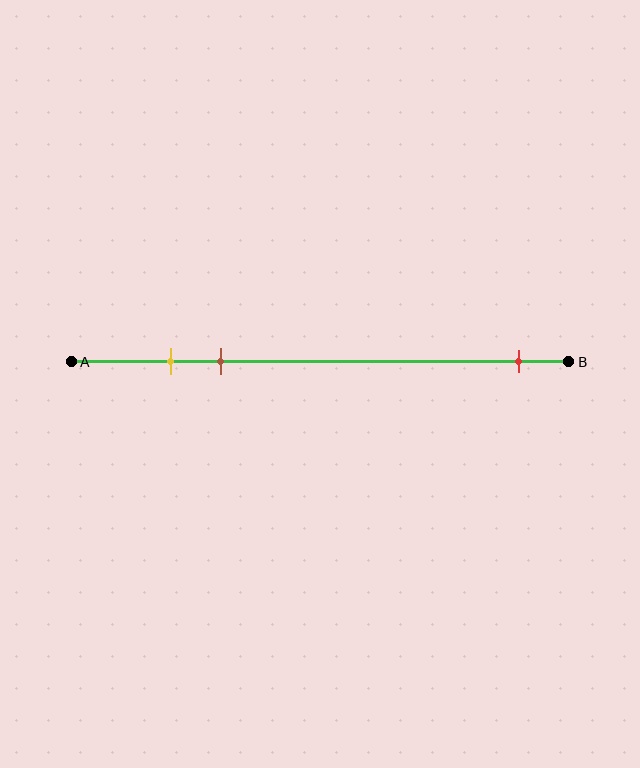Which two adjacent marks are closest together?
The yellow and brown marks are the closest adjacent pair.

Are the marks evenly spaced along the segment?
No, the marks are not evenly spaced.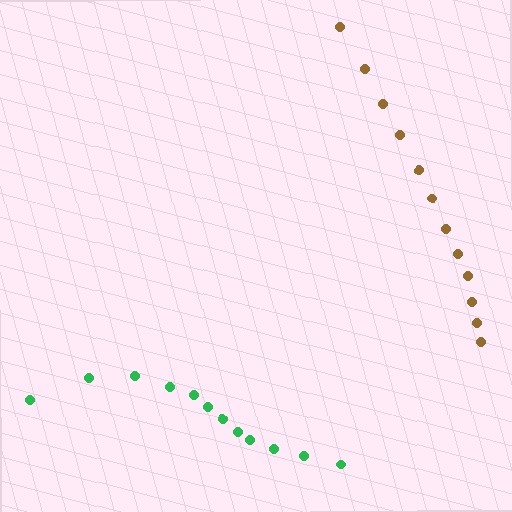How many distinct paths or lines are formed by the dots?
There are 2 distinct paths.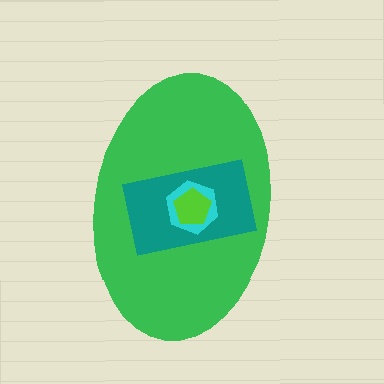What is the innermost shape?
The lime pentagon.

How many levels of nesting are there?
4.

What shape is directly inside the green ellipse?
The teal rectangle.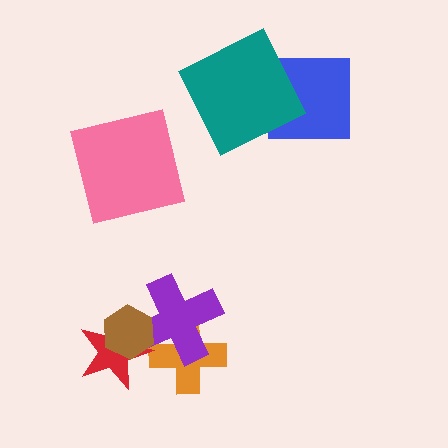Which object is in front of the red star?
The brown hexagon is in front of the red star.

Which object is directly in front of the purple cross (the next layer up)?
The red star is directly in front of the purple cross.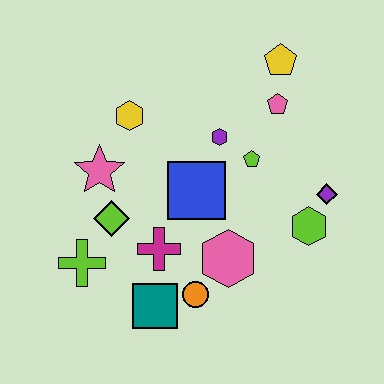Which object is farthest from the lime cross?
The yellow pentagon is farthest from the lime cross.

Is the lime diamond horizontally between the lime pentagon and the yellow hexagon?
No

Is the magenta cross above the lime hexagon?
No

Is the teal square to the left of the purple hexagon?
Yes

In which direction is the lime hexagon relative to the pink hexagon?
The lime hexagon is to the right of the pink hexagon.